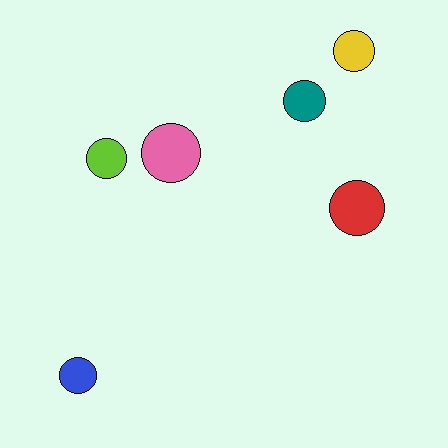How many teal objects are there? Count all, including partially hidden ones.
There is 1 teal object.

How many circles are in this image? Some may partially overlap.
There are 6 circles.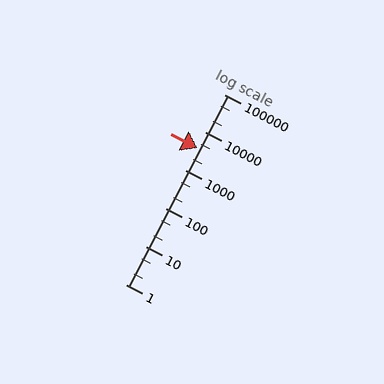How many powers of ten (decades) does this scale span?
The scale spans 5 decades, from 1 to 100000.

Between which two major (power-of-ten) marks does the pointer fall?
The pointer is between 1000 and 10000.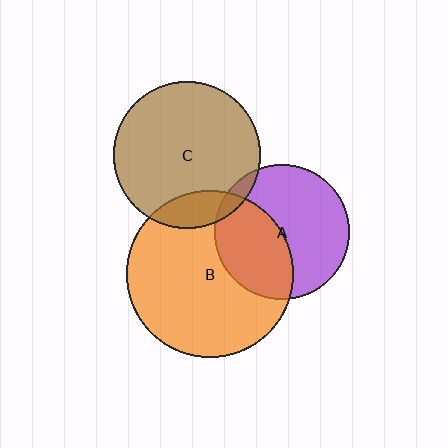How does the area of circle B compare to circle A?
Approximately 1.5 times.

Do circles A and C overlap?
Yes.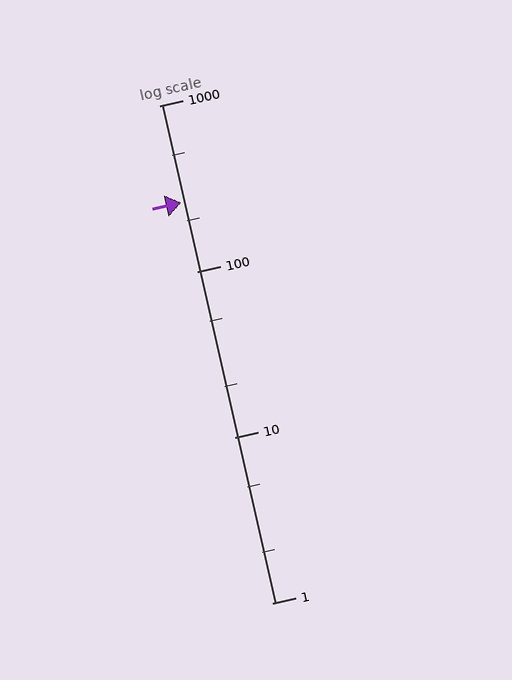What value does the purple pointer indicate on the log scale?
The pointer indicates approximately 260.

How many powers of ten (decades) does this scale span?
The scale spans 3 decades, from 1 to 1000.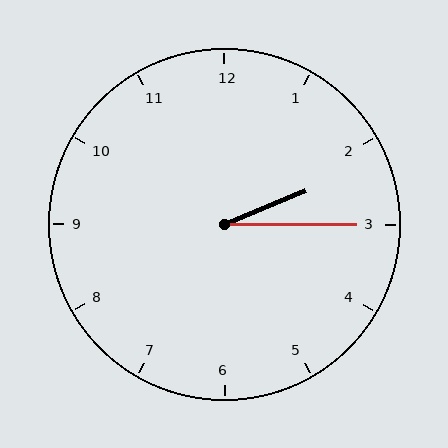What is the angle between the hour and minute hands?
Approximately 22 degrees.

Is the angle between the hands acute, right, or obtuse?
It is acute.